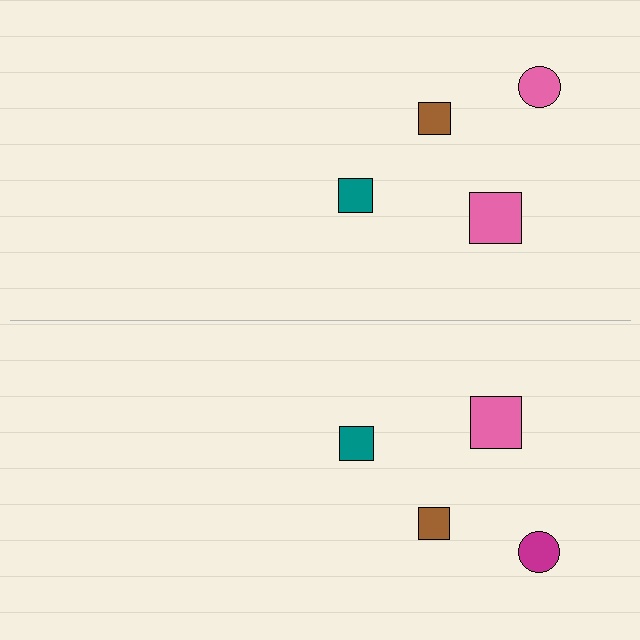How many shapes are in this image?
There are 8 shapes in this image.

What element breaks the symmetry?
The magenta circle on the bottom side breaks the symmetry — its mirror counterpart is pink.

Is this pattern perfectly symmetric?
No, the pattern is not perfectly symmetric. The magenta circle on the bottom side breaks the symmetry — its mirror counterpart is pink.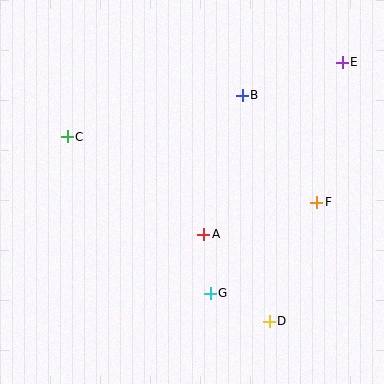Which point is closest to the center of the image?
Point A at (204, 234) is closest to the center.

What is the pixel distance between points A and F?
The distance between A and F is 117 pixels.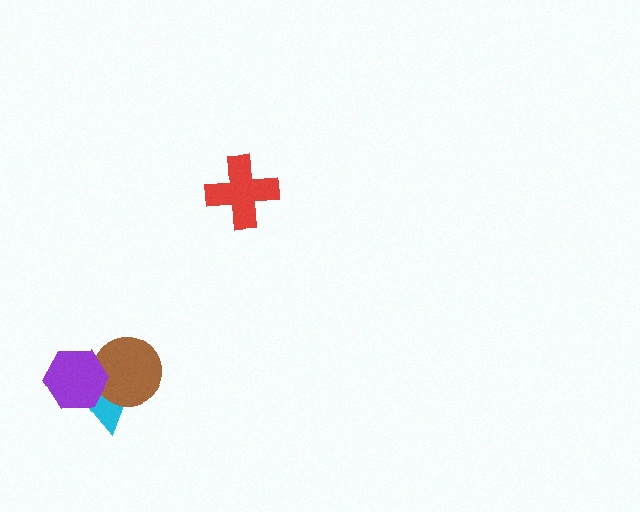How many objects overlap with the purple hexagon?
2 objects overlap with the purple hexagon.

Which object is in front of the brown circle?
The purple hexagon is in front of the brown circle.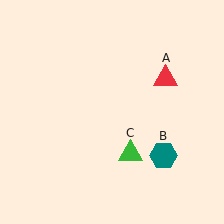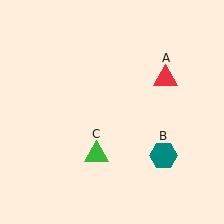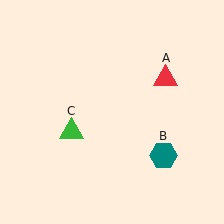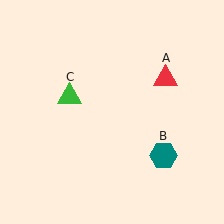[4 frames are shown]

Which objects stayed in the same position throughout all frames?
Red triangle (object A) and teal hexagon (object B) remained stationary.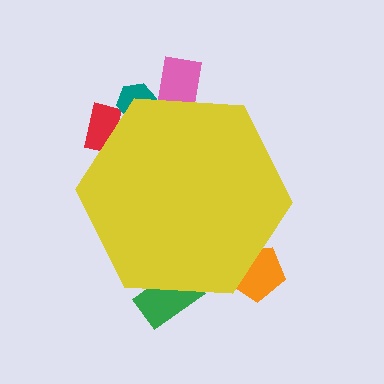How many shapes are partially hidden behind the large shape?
5 shapes are partially hidden.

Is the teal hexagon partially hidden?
Yes, the teal hexagon is partially hidden behind the yellow hexagon.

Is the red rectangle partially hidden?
Yes, the red rectangle is partially hidden behind the yellow hexagon.